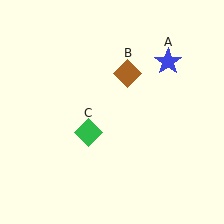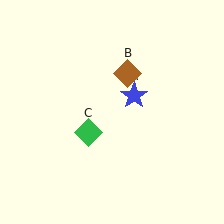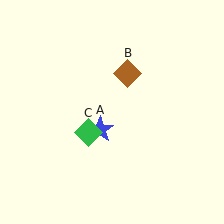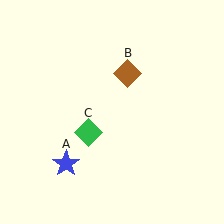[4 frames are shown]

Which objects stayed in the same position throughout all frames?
Brown diamond (object B) and green diamond (object C) remained stationary.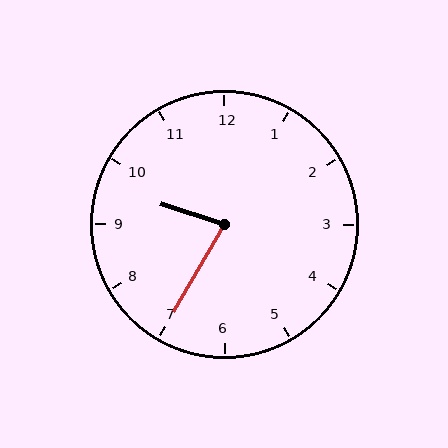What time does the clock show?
9:35.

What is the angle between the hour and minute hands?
Approximately 78 degrees.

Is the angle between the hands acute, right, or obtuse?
It is acute.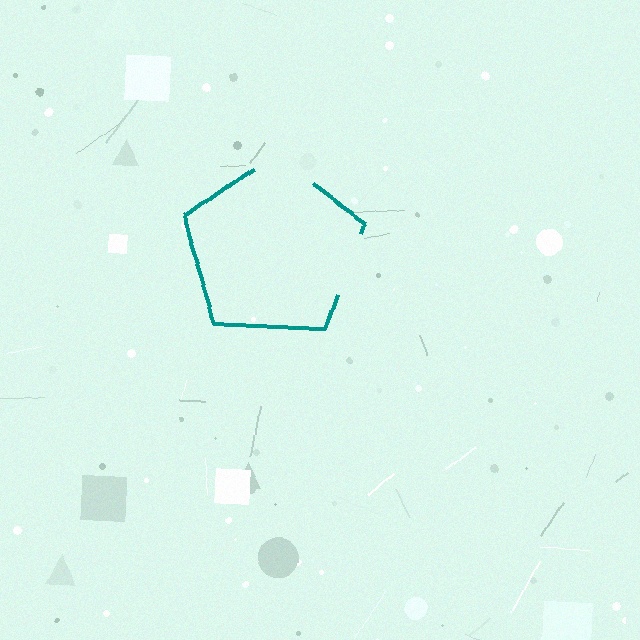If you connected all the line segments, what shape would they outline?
They would outline a pentagon.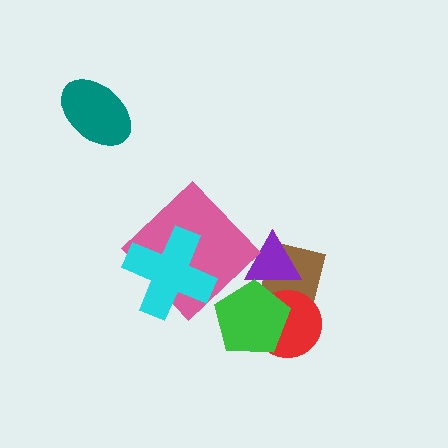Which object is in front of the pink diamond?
The cyan cross is in front of the pink diamond.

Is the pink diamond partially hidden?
Yes, it is partially covered by another shape.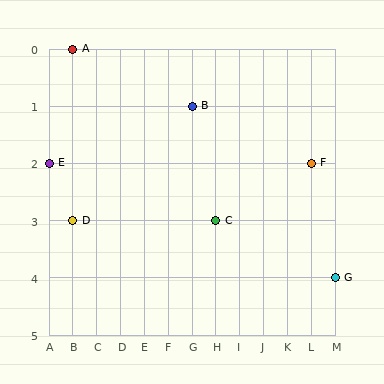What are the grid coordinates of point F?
Point F is at grid coordinates (L, 2).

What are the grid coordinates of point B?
Point B is at grid coordinates (G, 1).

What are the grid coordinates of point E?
Point E is at grid coordinates (A, 2).